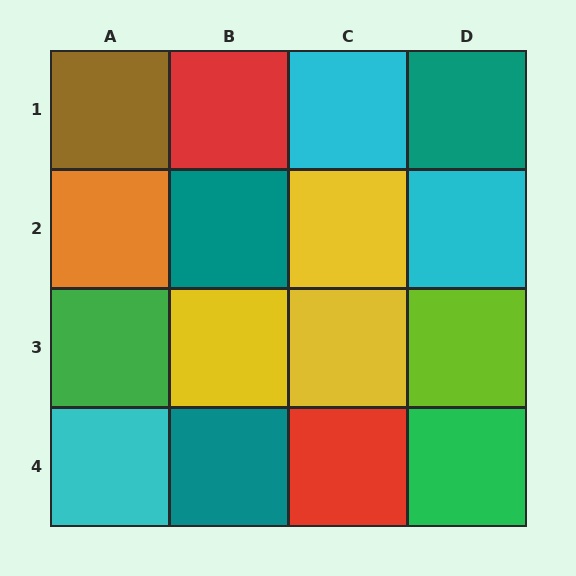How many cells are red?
2 cells are red.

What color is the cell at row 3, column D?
Lime.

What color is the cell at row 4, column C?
Red.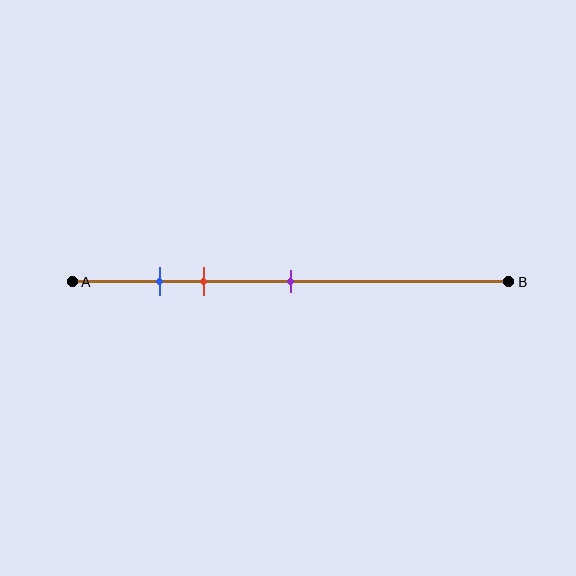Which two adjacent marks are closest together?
The blue and red marks are the closest adjacent pair.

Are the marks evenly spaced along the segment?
No, the marks are not evenly spaced.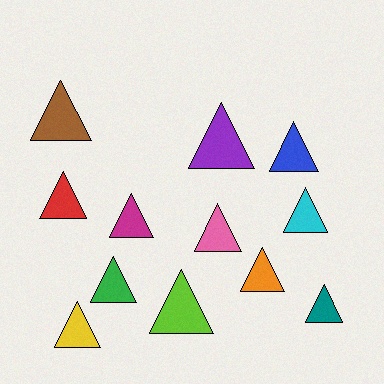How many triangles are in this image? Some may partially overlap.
There are 12 triangles.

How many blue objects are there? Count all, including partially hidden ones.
There is 1 blue object.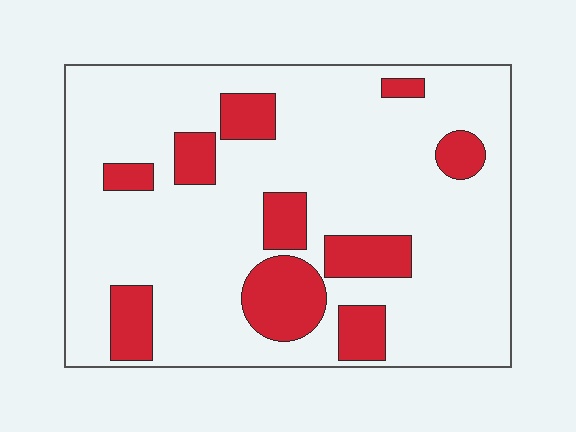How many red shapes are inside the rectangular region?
10.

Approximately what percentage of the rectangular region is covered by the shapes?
Approximately 20%.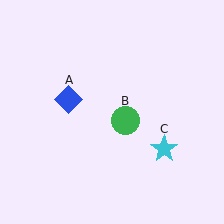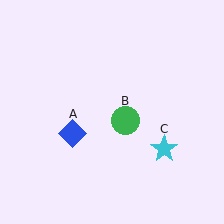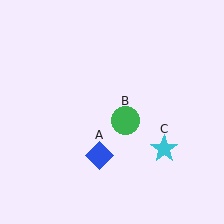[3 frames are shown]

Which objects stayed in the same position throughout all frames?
Green circle (object B) and cyan star (object C) remained stationary.